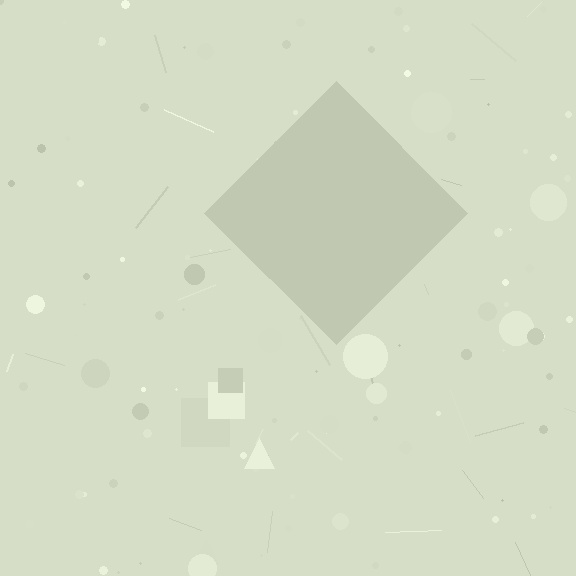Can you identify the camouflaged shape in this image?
The camouflaged shape is a diamond.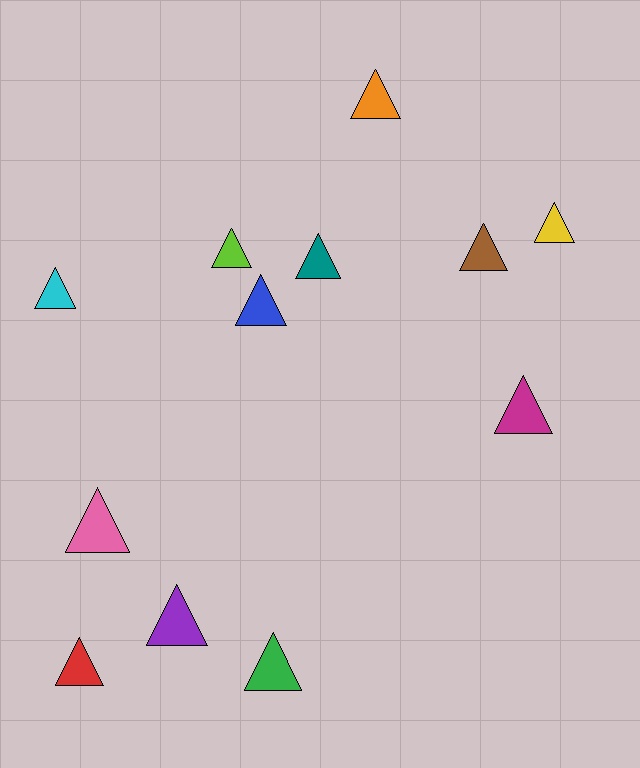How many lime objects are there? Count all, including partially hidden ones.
There is 1 lime object.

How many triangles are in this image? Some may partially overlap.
There are 12 triangles.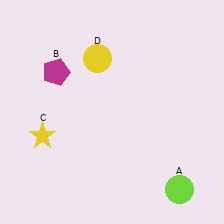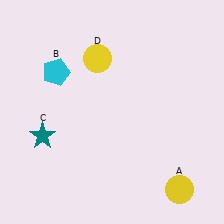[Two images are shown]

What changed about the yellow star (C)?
In Image 1, C is yellow. In Image 2, it changed to teal.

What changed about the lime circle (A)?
In Image 1, A is lime. In Image 2, it changed to yellow.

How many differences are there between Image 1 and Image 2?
There are 3 differences between the two images.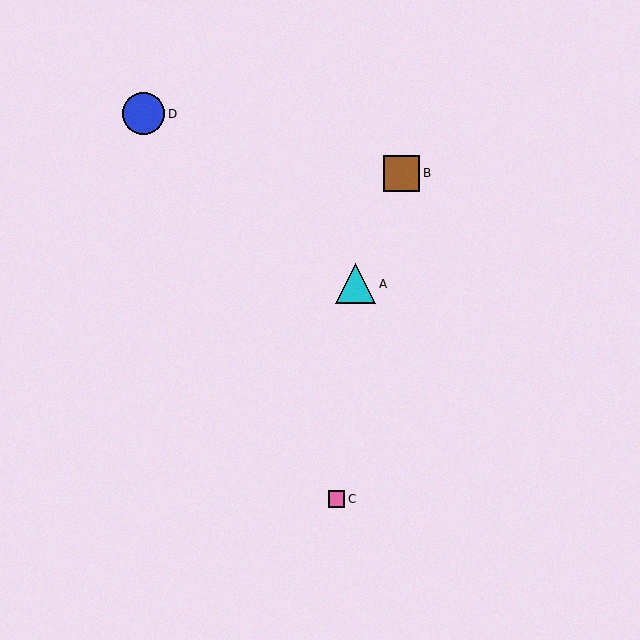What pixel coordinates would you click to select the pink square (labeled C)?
Click at (336, 499) to select the pink square C.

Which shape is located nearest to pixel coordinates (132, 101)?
The blue circle (labeled D) at (144, 114) is nearest to that location.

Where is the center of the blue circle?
The center of the blue circle is at (144, 114).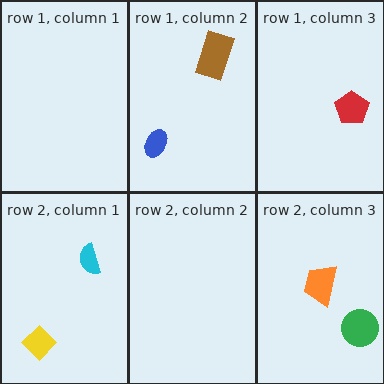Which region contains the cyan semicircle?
The row 2, column 1 region.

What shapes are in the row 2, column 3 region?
The orange trapezoid, the green circle.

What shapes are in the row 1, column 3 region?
The red pentagon.